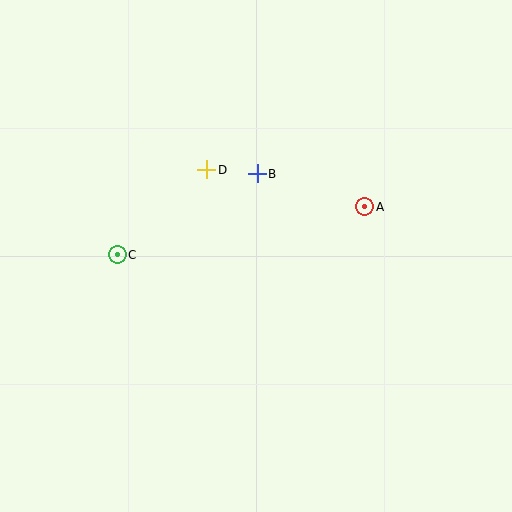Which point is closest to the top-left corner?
Point D is closest to the top-left corner.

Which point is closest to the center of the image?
Point B at (257, 174) is closest to the center.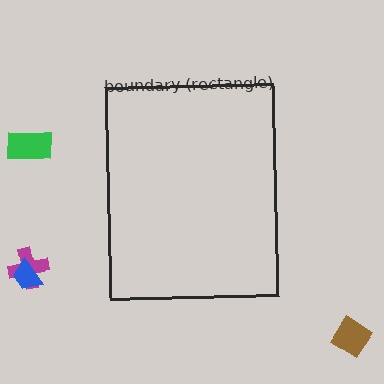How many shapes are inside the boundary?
0 inside, 4 outside.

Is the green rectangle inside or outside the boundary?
Outside.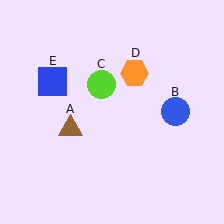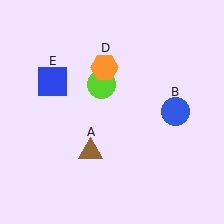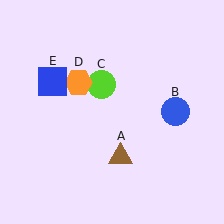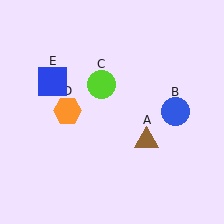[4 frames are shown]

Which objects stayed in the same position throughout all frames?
Blue circle (object B) and lime circle (object C) and blue square (object E) remained stationary.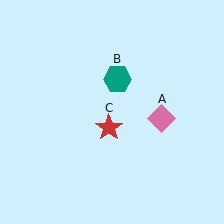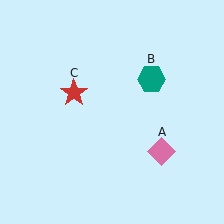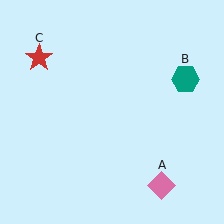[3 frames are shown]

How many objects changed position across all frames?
3 objects changed position: pink diamond (object A), teal hexagon (object B), red star (object C).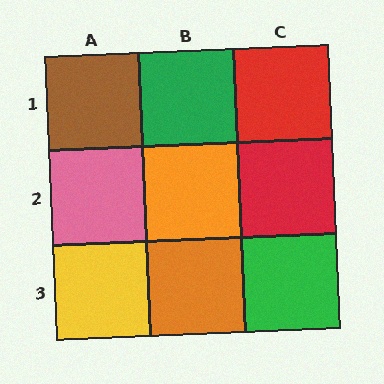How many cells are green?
2 cells are green.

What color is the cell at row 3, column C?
Green.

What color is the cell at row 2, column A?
Pink.